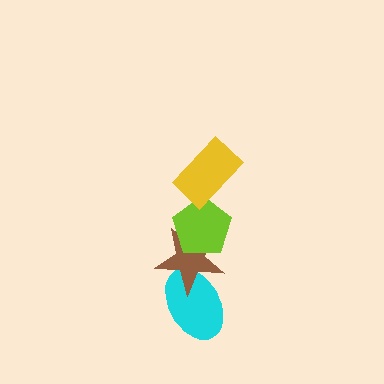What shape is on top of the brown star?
The lime pentagon is on top of the brown star.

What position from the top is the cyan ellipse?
The cyan ellipse is 4th from the top.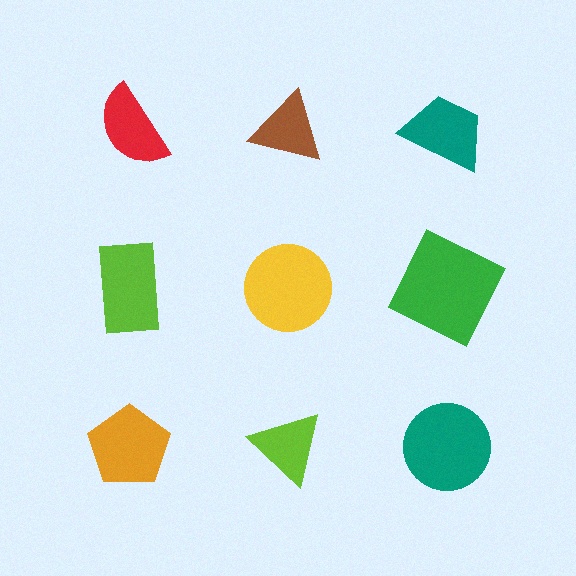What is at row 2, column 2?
A yellow circle.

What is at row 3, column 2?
A lime triangle.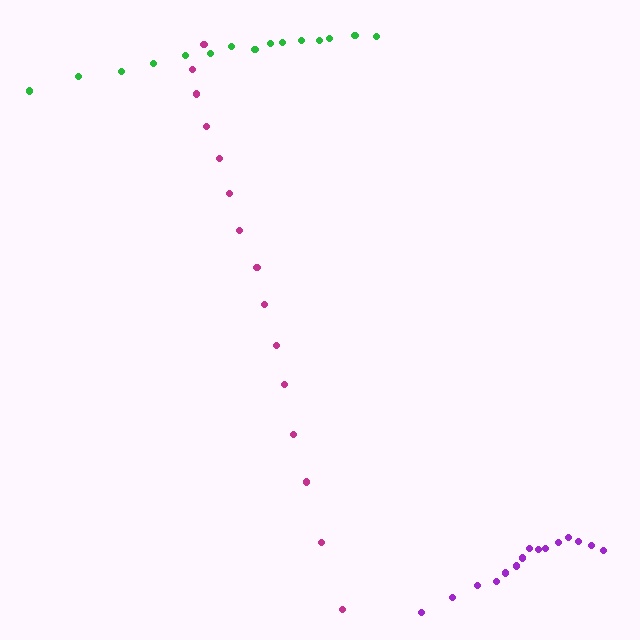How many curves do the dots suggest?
There are 3 distinct paths.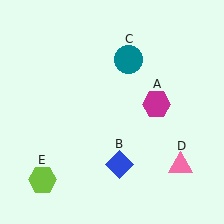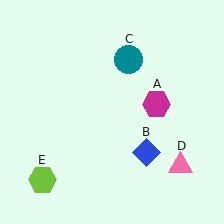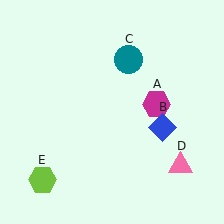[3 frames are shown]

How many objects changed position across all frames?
1 object changed position: blue diamond (object B).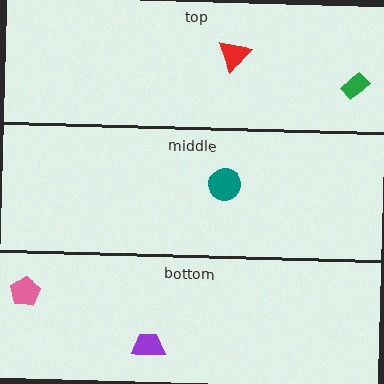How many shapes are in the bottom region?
2.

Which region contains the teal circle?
The middle region.